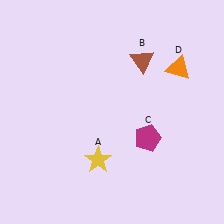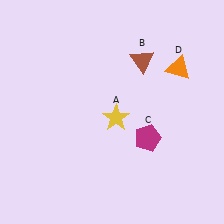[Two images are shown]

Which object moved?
The yellow star (A) moved up.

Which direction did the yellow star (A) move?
The yellow star (A) moved up.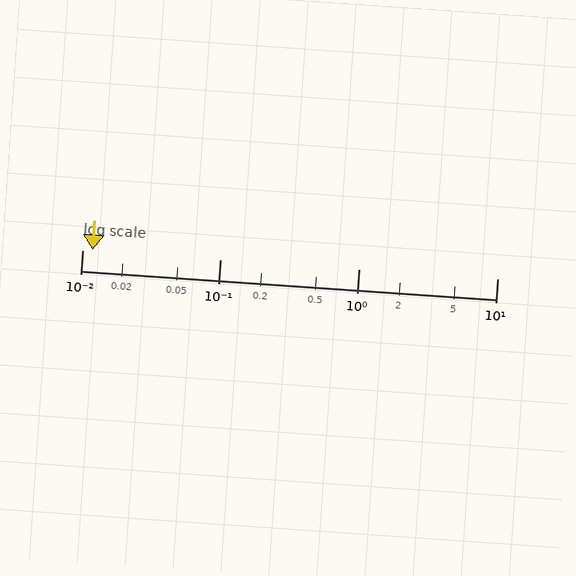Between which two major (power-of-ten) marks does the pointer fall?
The pointer is between 0.01 and 0.1.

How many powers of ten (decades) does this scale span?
The scale spans 3 decades, from 0.01 to 10.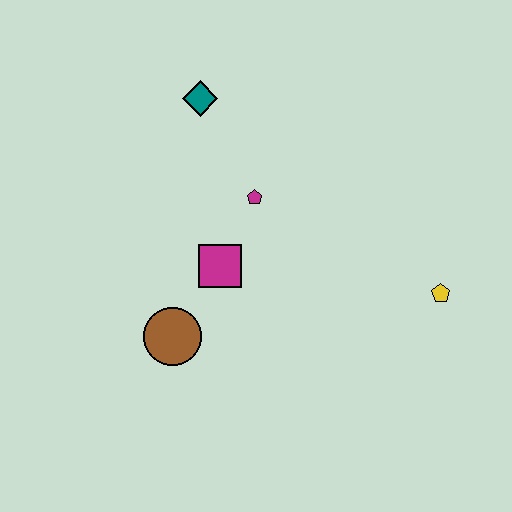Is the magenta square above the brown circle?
Yes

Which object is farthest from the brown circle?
The yellow pentagon is farthest from the brown circle.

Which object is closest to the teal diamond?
The magenta pentagon is closest to the teal diamond.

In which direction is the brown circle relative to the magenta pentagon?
The brown circle is below the magenta pentagon.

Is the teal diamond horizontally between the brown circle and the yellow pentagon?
Yes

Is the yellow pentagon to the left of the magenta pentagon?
No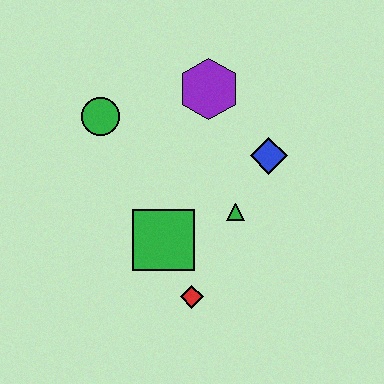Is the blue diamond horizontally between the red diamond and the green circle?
No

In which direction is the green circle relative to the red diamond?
The green circle is above the red diamond.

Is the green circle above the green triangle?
Yes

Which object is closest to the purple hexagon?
The blue diamond is closest to the purple hexagon.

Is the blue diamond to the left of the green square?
No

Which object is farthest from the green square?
The purple hexagon is farthest from the green square.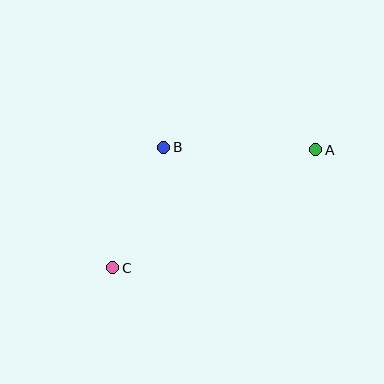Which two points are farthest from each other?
Points A and C are farthest from each other.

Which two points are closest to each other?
Points B and C are closest to each other.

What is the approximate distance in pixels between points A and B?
The distance between A and B is approximately 152 pixels.